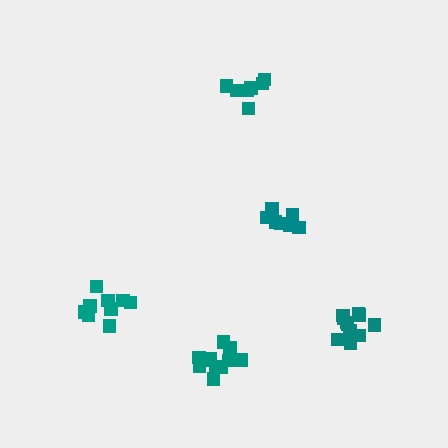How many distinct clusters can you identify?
There are 5 distinct clusters.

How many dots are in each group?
Group 1: 13 dots, Group 2: 7 dots, Group 3: 7 dots, Group 4: 13 dots, Group 5: 9 dots (49 total).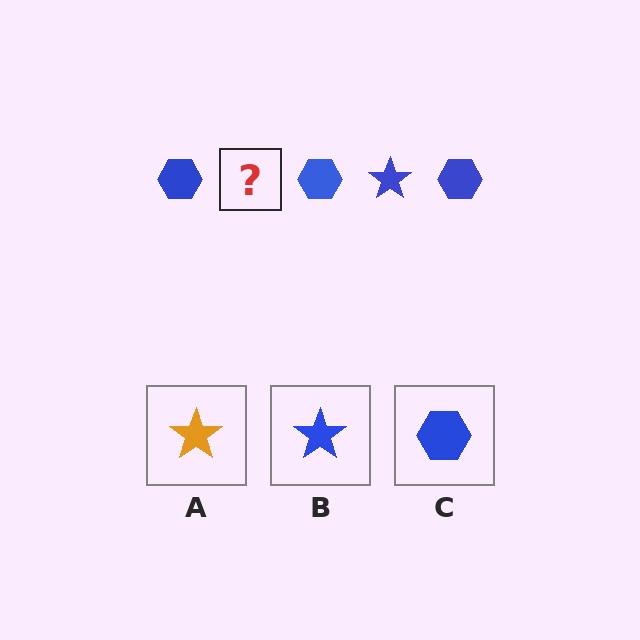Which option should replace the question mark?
Option B.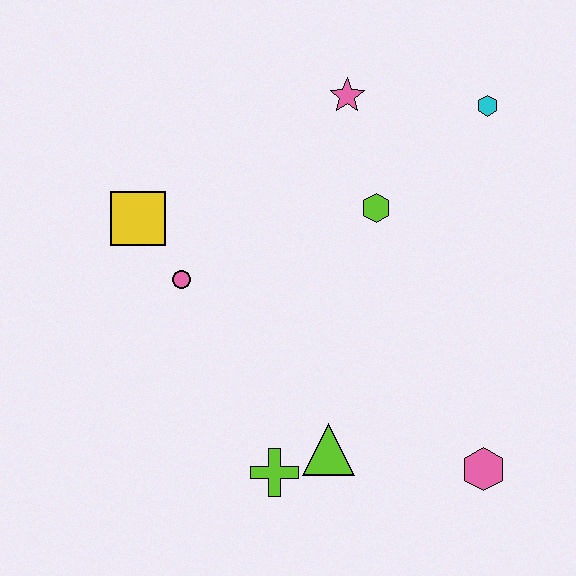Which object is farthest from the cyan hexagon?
The lime cross is farthest from the cyan hexagon.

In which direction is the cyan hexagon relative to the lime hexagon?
The cyan hexagon is to the right of the lime hexagon.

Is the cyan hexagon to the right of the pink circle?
Yes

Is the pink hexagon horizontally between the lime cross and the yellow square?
No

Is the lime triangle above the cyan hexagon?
No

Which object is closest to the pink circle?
The yellow square is closest to the pink circle.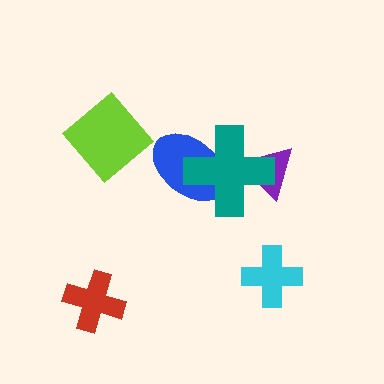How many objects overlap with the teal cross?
2 objects overlap with the teal cross.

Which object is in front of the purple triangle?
The teal cross is in front of the purple triangle.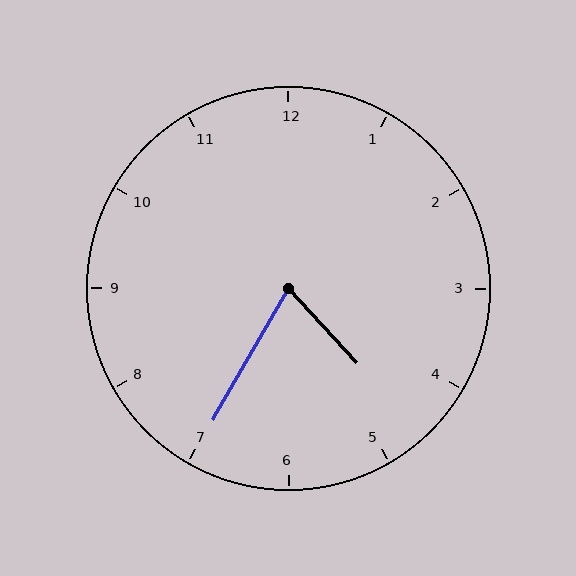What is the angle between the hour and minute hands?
Approximately 72 degrees.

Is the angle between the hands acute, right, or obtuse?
It is acute.